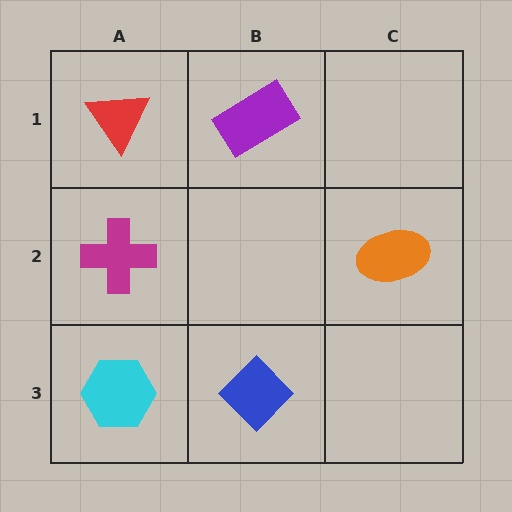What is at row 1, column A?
A red triangle.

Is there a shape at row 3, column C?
No, that cell is empty.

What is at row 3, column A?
A cyan hexagon.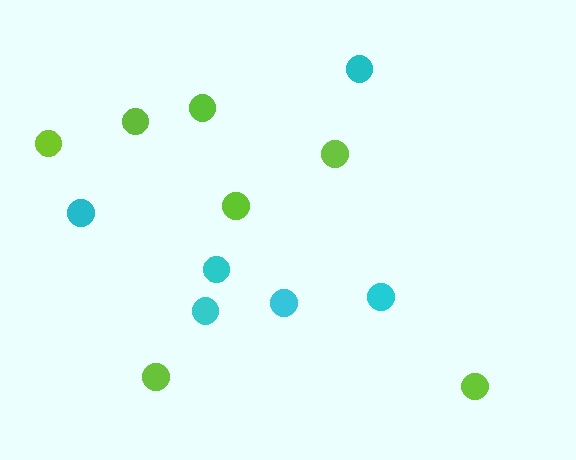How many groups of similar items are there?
There are 2 groups: one group of cyan circles (6) and one group of lime circles (7).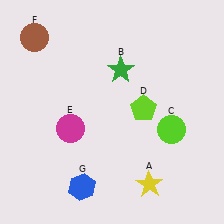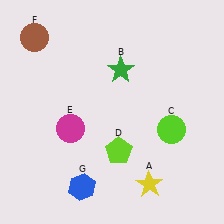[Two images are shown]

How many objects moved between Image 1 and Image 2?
1 object moved between the two images.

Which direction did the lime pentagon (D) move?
The lime pentagon (D) moved down.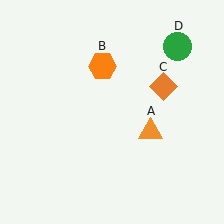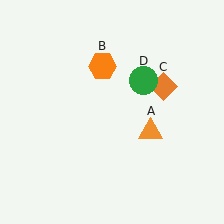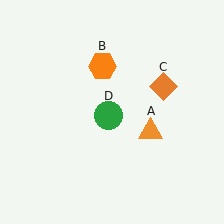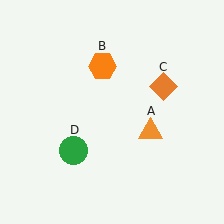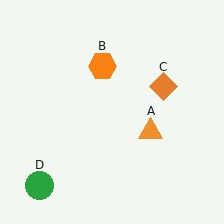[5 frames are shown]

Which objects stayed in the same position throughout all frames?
Orange triangle (object A) and orange hexagon (object B) and orange diamond (object C) remained stationary.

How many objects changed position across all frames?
1 object changed position: green circle (object D).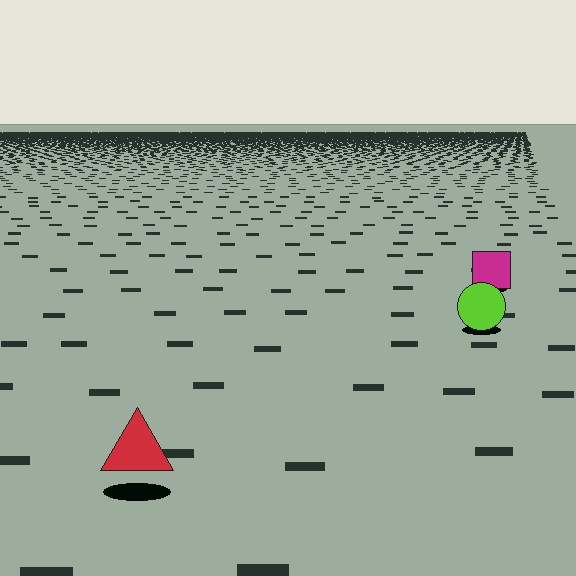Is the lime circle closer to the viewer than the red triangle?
No. The red triangle is closer — you can tell from the texture gradient: the ground texture is coarser near it.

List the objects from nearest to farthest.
From nearest to farthest: the red triangle, the lime circle, the magenta square.